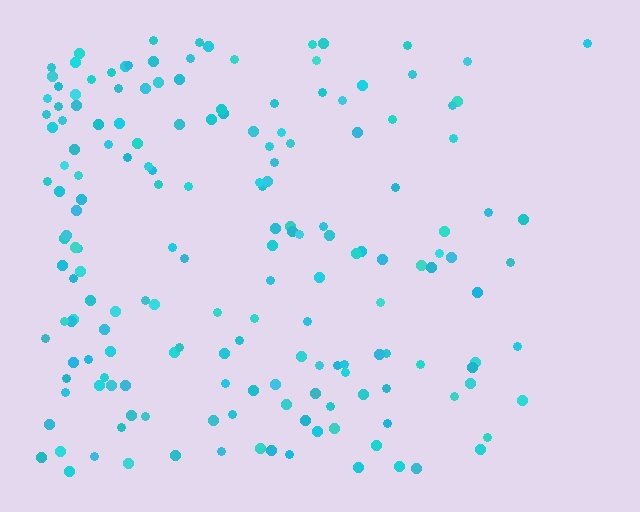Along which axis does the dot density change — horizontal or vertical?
Horizontal.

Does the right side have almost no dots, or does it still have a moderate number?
Still a moderate number, just noticeably fewer than the left.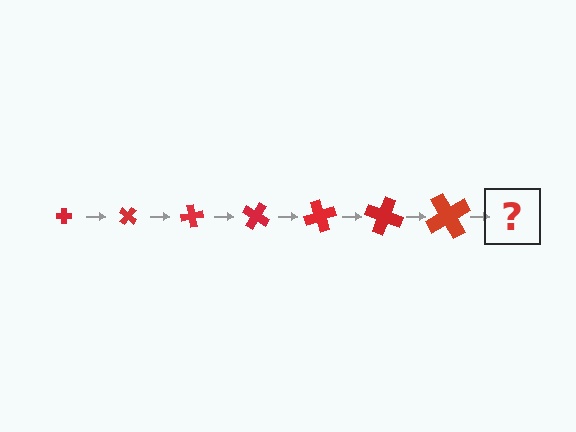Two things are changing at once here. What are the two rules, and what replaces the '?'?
The two rules are that the cross grows larger each step and it rotates 40 degrees each step. The '?' should be a cross, larger than the previous one and rotated 280 degrees from the start.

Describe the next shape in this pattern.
It should be a cross, larger than the previous one and rotated 280 degrees from the start.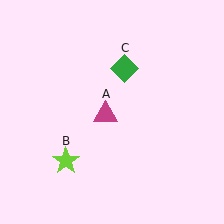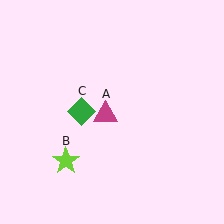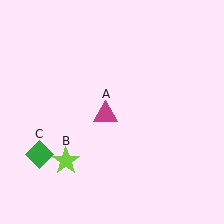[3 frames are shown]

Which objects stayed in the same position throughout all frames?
Magenta triangle (object A) and lime star (object B) remained stationary.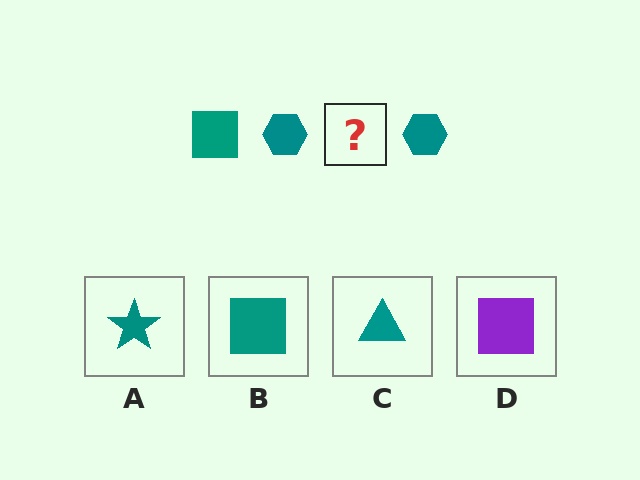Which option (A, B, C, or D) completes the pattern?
B.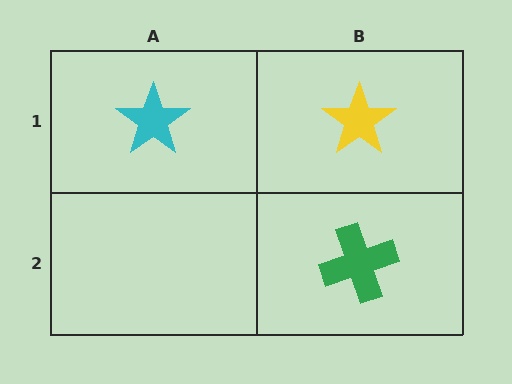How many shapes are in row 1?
2 shapes.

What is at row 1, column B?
A yellow star.